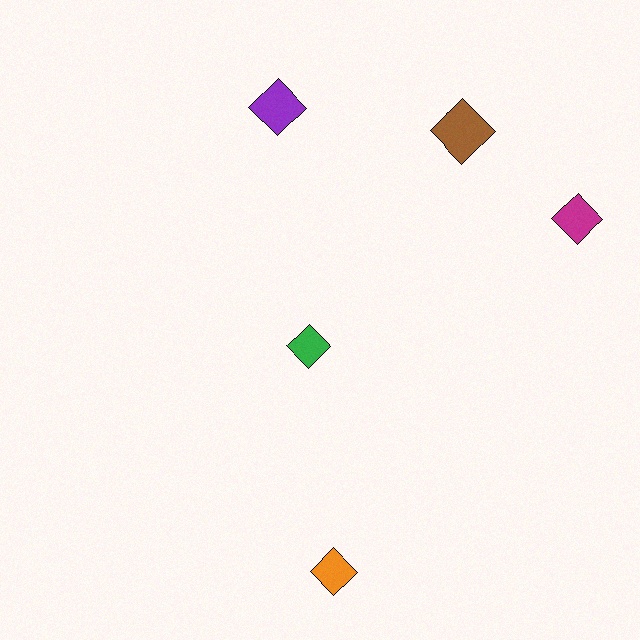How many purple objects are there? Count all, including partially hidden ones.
There is 1 purple object.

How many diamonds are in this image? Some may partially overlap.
There are 5 diamonds.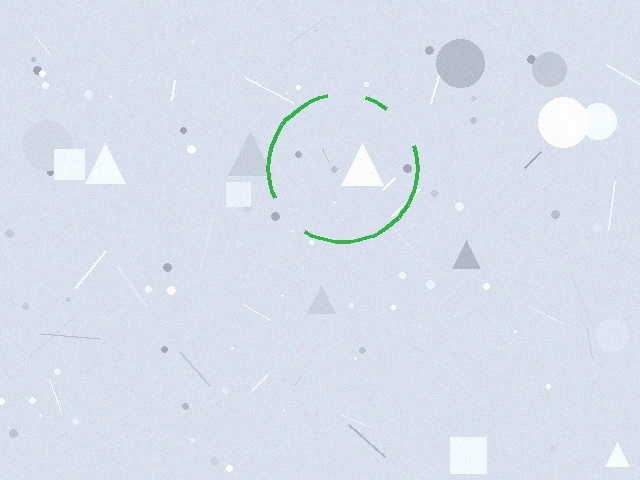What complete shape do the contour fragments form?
The contour fragments form a circle.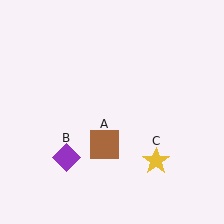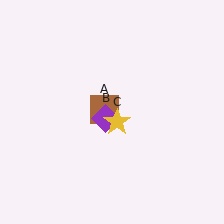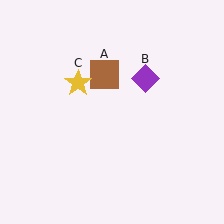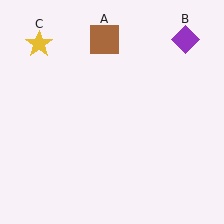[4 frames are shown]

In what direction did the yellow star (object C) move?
The yellow star (object C) moved up and to the left.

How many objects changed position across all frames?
3 objects changed position: brown square (object A), purple diamond (object B), yellow star (object C).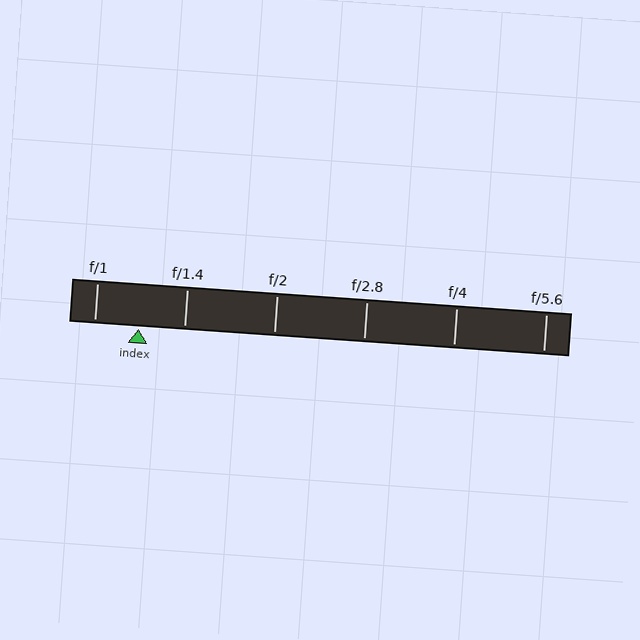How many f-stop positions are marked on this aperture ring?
There are 6 f-stop positions marked.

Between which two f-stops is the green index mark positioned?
The index mark is between f/1 and f/1.4.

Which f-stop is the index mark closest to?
The index mark is closest to f/1.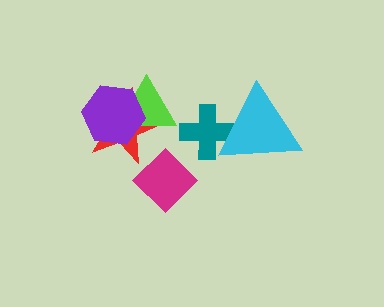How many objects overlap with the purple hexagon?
2 objects overlap with the purple hexagon.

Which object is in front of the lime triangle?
The purple hexagon is in front of the lime triangle.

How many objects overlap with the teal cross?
1 object overlaps with the teal cross.